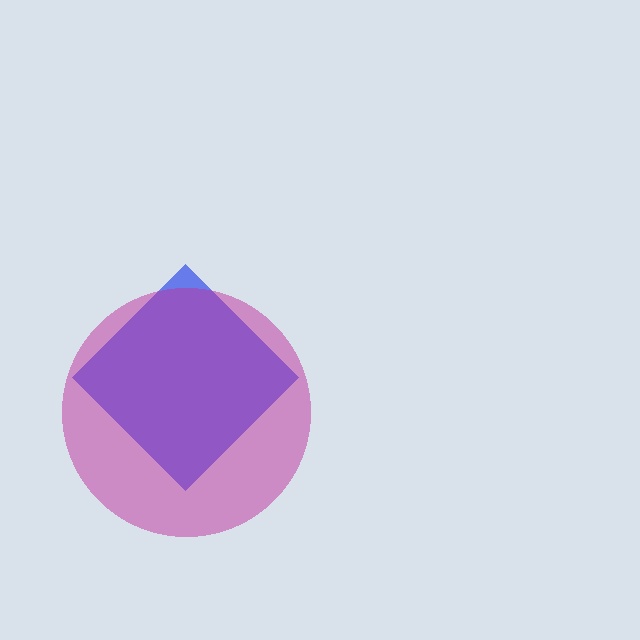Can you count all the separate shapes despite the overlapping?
Yes, there are 2 separate shapes.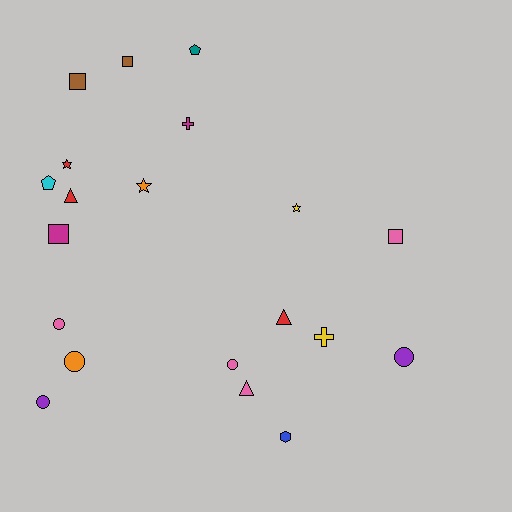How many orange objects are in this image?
There are 2 orange objects.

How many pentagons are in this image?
There are 2 pentagons.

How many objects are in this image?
There are 20 objects.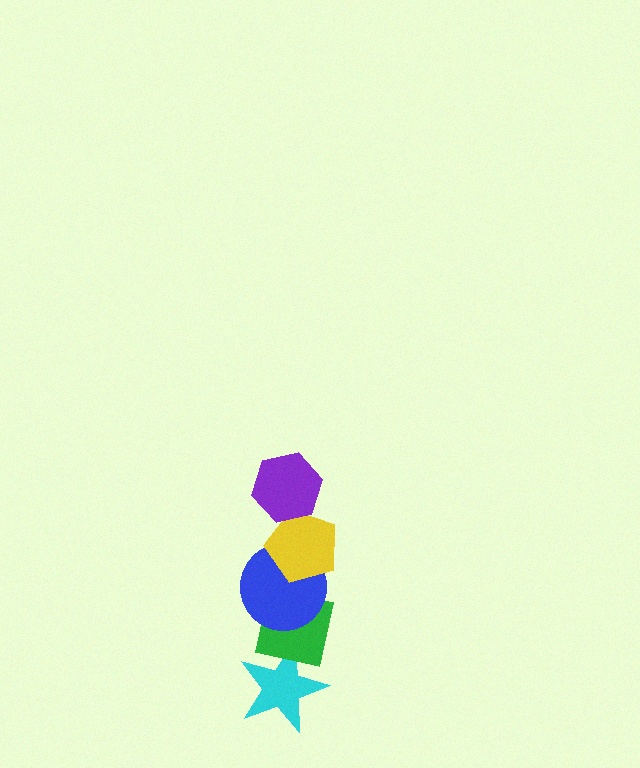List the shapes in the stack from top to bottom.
From top to bottom: the purple hexagon, the yellow pentagon, the blue circle, the green square, the cyan star.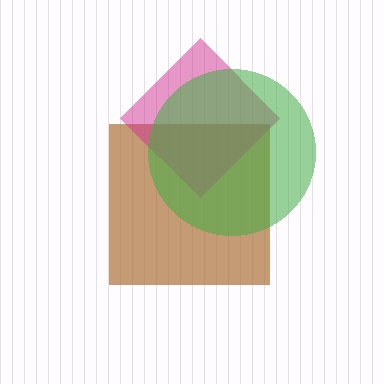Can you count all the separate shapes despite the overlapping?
Yes, there are 3 separate shapes.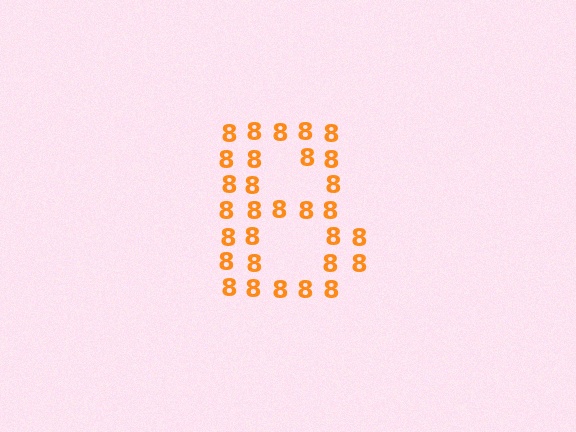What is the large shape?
The large shape is the letter B.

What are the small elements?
The small elements are digit 8's.